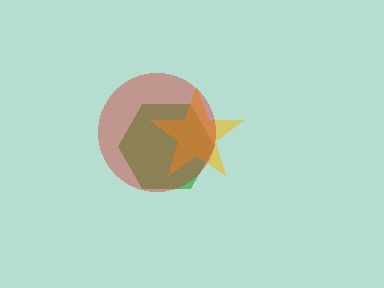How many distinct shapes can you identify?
There are 3 distinct shapes: a green hexagon, a yellow star, a red circle.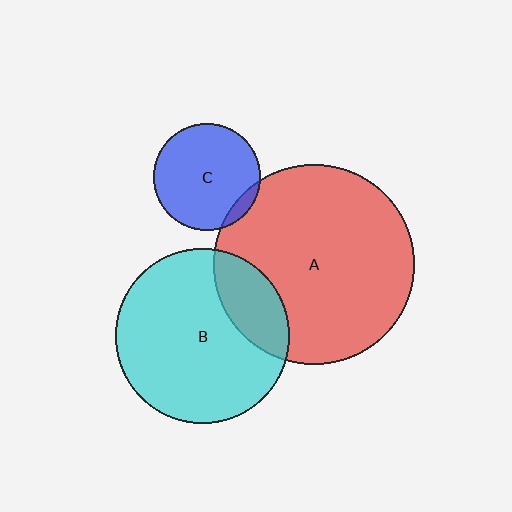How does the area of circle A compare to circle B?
Approximately 1.3 times.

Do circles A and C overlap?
Yes.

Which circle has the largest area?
Circle A (red).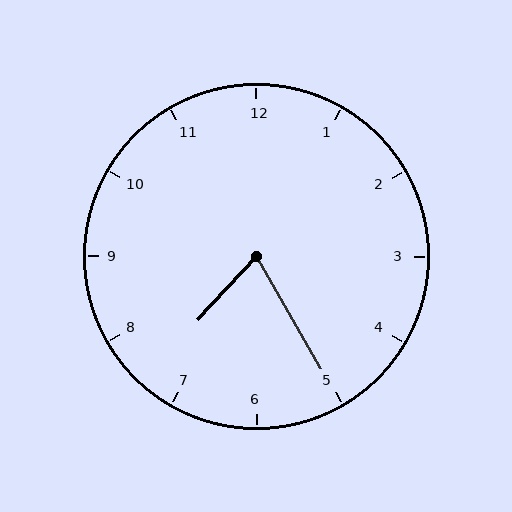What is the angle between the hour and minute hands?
Approximately 72 degrees.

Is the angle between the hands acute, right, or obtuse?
It is acute.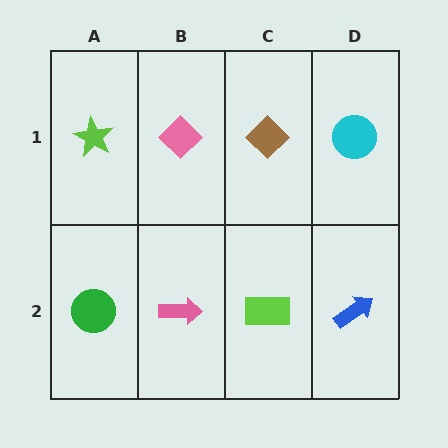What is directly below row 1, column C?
A lime rectangle.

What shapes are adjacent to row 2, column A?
A lime star (row 1, column A), a pink arrow (row 2, column B).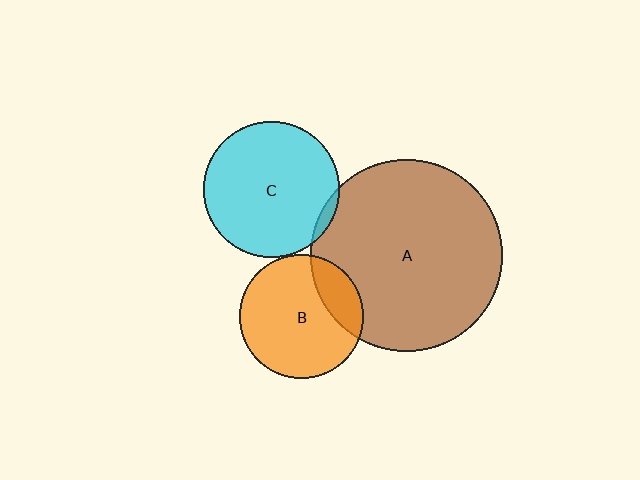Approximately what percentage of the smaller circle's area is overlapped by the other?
Approximately 20%.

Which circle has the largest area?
Circle A (brown).